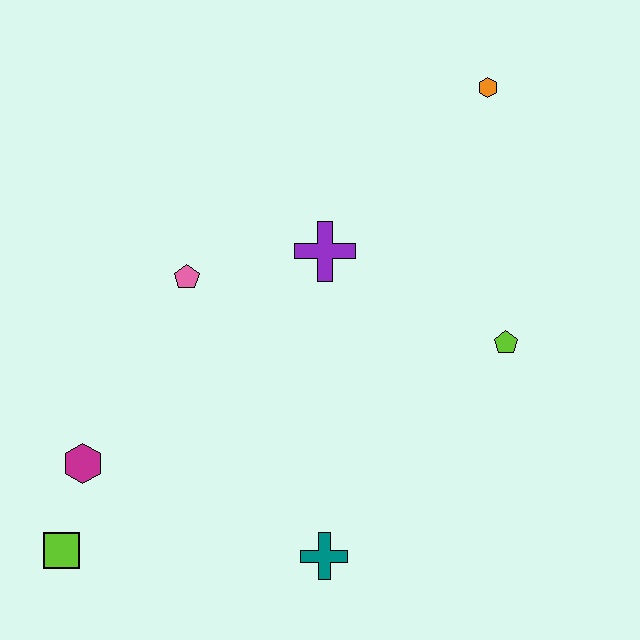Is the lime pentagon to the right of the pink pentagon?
Yes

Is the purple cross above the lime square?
Yes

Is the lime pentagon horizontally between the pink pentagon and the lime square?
No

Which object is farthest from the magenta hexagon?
The orange hexagon is farthest from the magenta hexagon.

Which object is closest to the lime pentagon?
The purple cross is closest to the lime pentagon.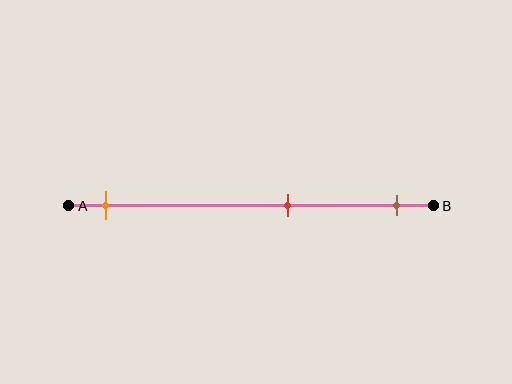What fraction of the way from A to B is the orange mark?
The orange mark is approximately 10% (0.1) of the way from A to B.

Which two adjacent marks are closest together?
The red and brown marks are the closest adjacent pair.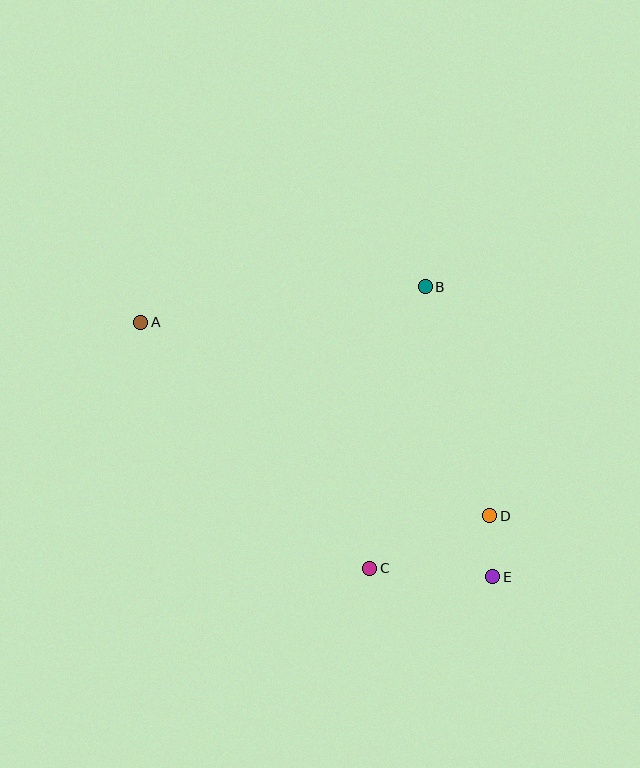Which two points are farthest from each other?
Points A and E are farthest from each other.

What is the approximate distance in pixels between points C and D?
The distance between C and D is approximately 131 pixels.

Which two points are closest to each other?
Points D and E are closest to each other.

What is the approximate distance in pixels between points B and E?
The distance between B and E is approximately 298 pixels.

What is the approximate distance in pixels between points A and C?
The distance between A and C is approximately 336 pixels.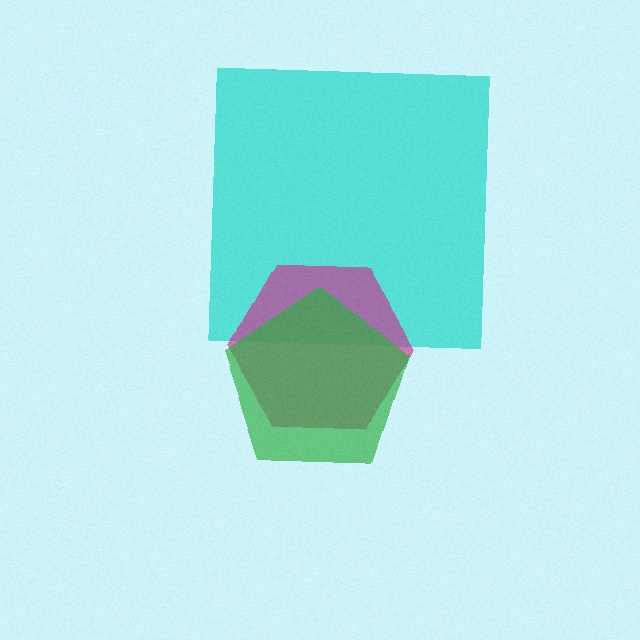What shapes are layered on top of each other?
The layered shapes are: a cyan square, a magenta hexagon, a green pentagon.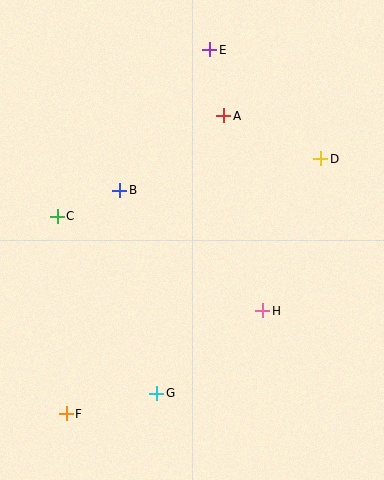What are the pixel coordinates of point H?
Point H is at (263, 311).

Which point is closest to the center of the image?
Point B at (120, 190) is closest to the center.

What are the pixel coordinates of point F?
Point F is at (66, 414).